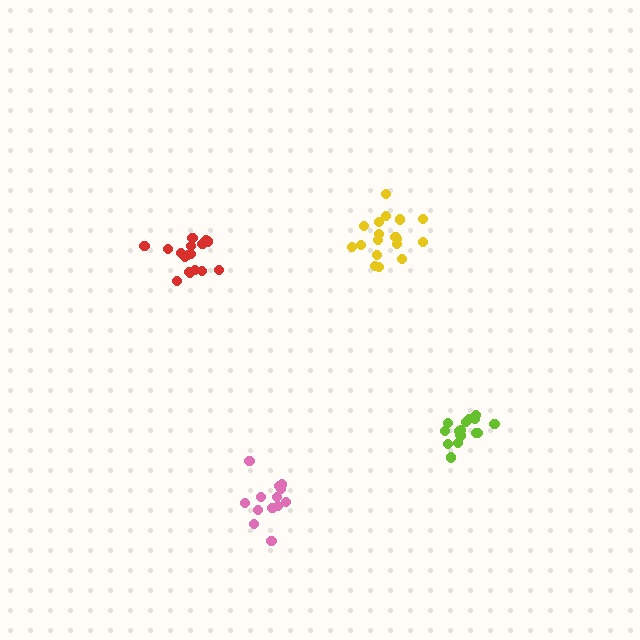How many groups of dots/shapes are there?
There are 4 groups.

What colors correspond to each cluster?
The clusters are colored: yellow, red, lime, pink.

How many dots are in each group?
Group 1: 18 dots, Group 2: 17 dots, Group 3: 17 dots, Group 4: 13 dots (65 total).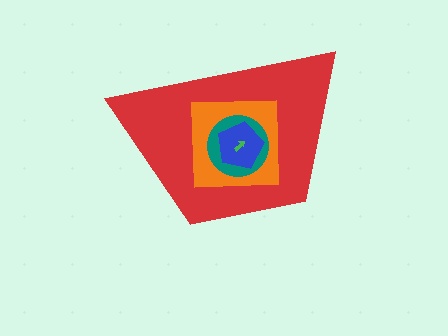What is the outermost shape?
The red trapezoid.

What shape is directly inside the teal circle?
The blue pentagon.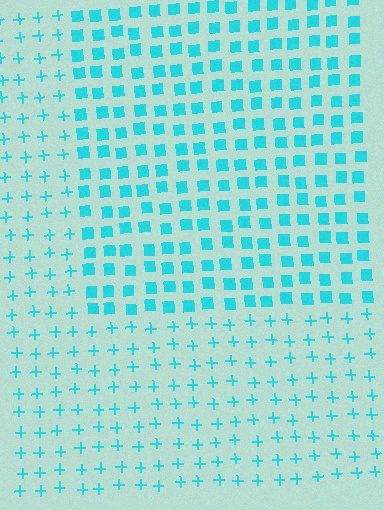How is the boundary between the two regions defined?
The boundary is defined by a change in element shape: squares inside vs. plus signs outside. All elements share the same color and spacing.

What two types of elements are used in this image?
The image uses squares inside the rectangle region and plus signs outside it.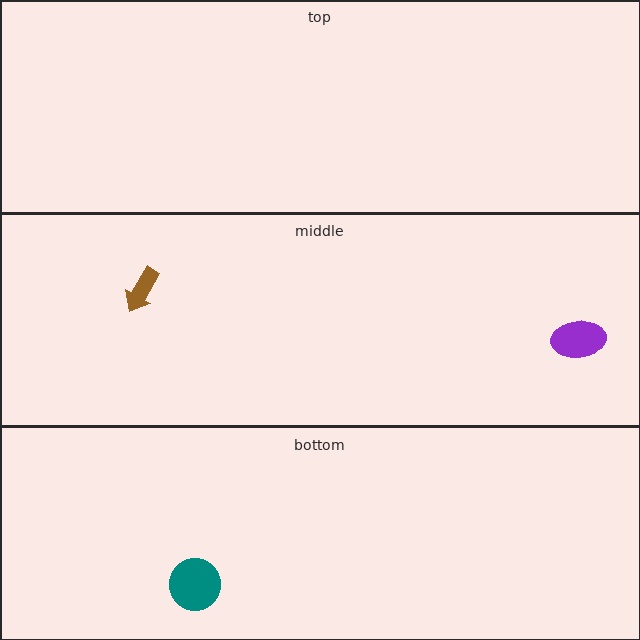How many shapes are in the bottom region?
1.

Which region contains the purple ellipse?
The middle region.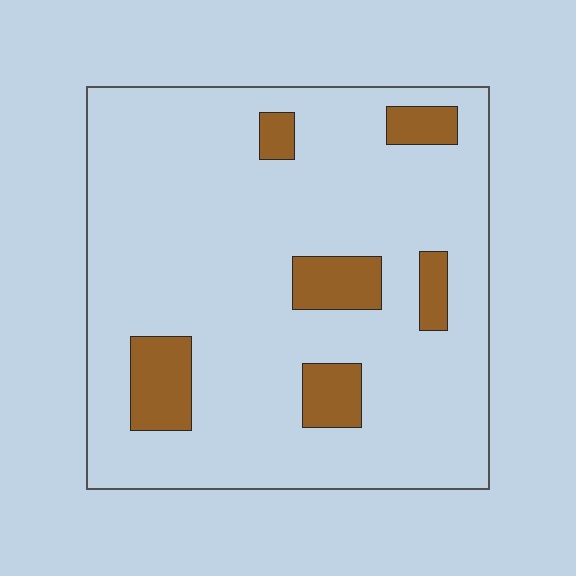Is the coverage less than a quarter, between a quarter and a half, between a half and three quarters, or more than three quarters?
Less than a quarter.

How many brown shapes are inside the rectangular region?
6.